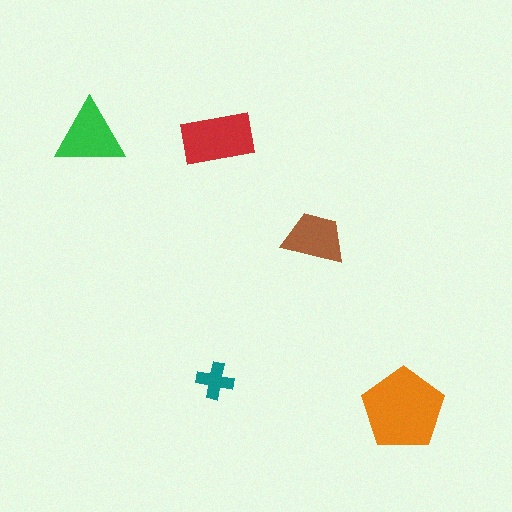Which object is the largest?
The orange pentagon.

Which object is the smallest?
The teal cross.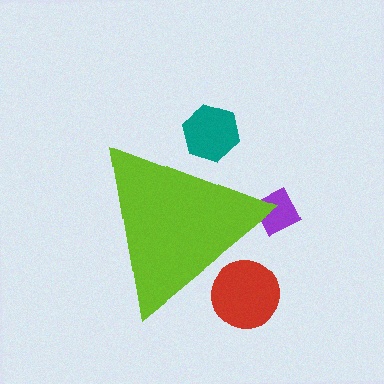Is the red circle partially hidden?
Yes, the red circle is partially hidden behind the lime triangle.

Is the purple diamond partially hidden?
Yes, the purple diamond is partially hidden behind the lime triangle.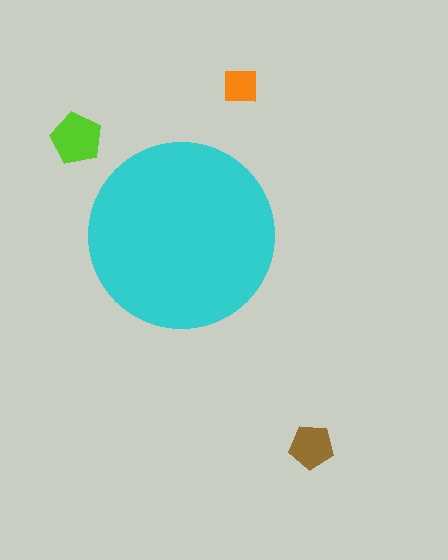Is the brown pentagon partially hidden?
No, the brown pentagon is fully visible.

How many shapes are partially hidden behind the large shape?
0 shapes are partially hidden.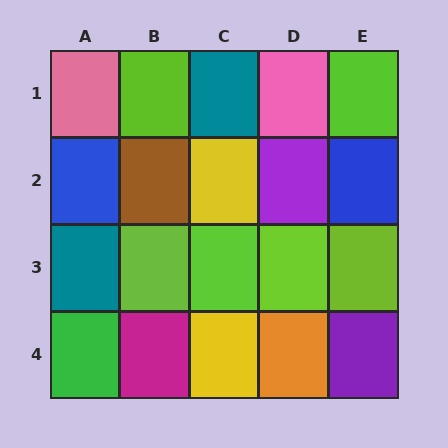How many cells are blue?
2 cells are blue.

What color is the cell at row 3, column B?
Lime.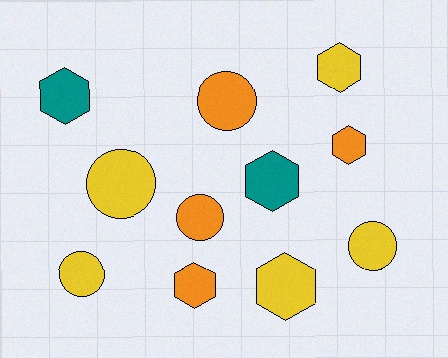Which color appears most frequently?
Yellow, with 5 objects.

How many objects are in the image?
There are 11 objects.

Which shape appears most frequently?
Hexagon, with 6 objects.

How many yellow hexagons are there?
There are 2 yellow hexagons.